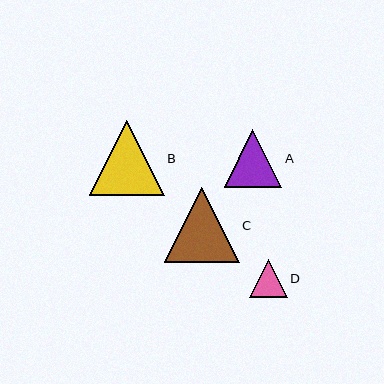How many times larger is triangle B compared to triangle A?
Triangle B is approximately 1.3 times the size of triangle A.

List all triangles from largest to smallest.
From largest to smallest: B, C, A, D.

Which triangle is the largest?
Triangle B is the largest with a size of approximately 75 pixels.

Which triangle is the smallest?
Triangle D is the smallest with a size of approximately 38 pixels.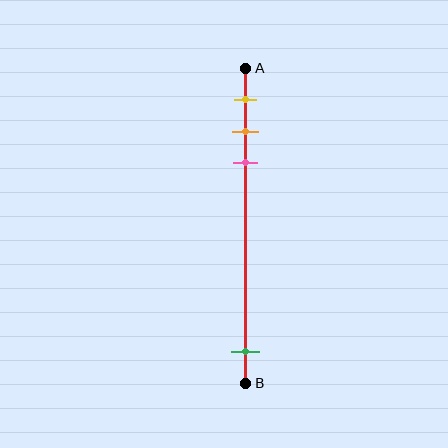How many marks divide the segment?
There are 4 marks dividing the segment.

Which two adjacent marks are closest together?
The orange and pink marks are the closest adjacent pair.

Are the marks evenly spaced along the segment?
No, the marks are not evenly spaced.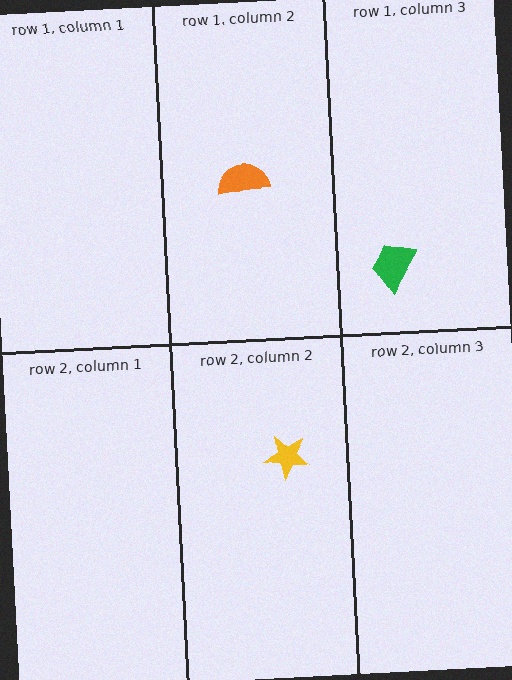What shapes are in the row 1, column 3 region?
The green trapezoid.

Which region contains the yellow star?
The row 2, column 2 region.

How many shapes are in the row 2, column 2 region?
1.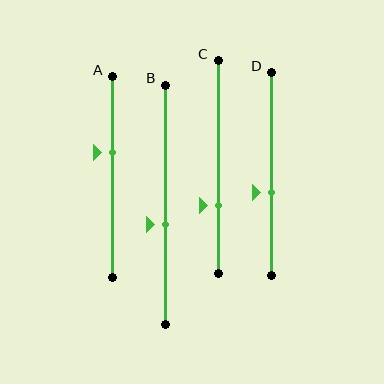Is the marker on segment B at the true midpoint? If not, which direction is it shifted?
No, the marker on segment B is shifted downward by about 8% of the segment length.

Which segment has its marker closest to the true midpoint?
Segment B has its marker closest to the true midpoint.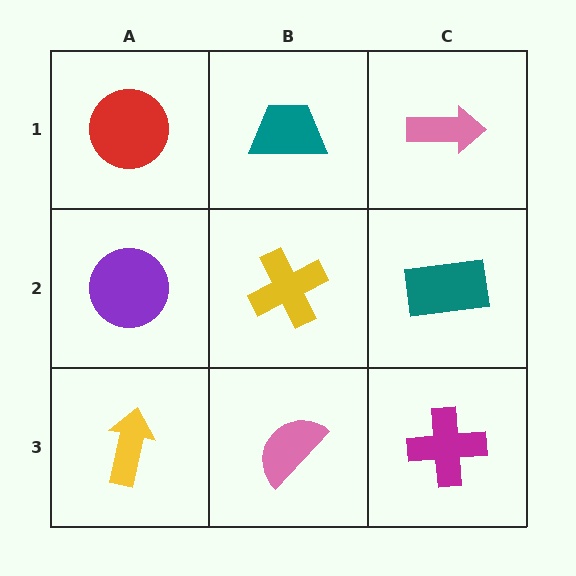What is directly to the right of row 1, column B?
A pink arrow.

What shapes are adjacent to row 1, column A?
A purple circle (row 2, column A), a teal trapezoid (row 1, column B).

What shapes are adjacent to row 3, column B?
A yellow cross (row 2, column B), a yellow arrow (row 3, column A), a magenta cross (row 3, column C).